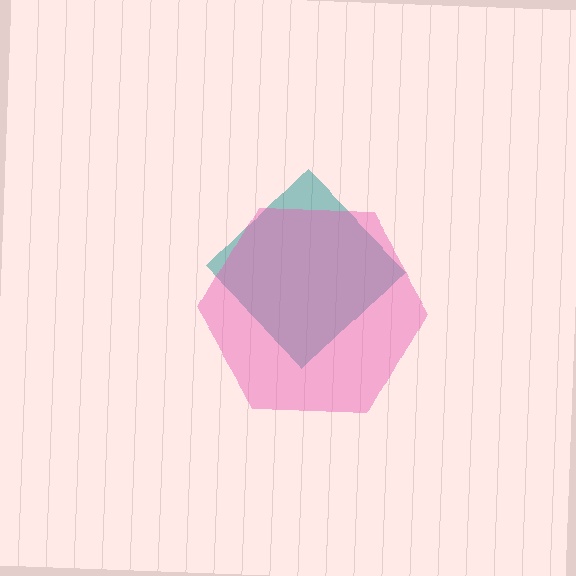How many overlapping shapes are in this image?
There are 2 overlapping shapes in the image.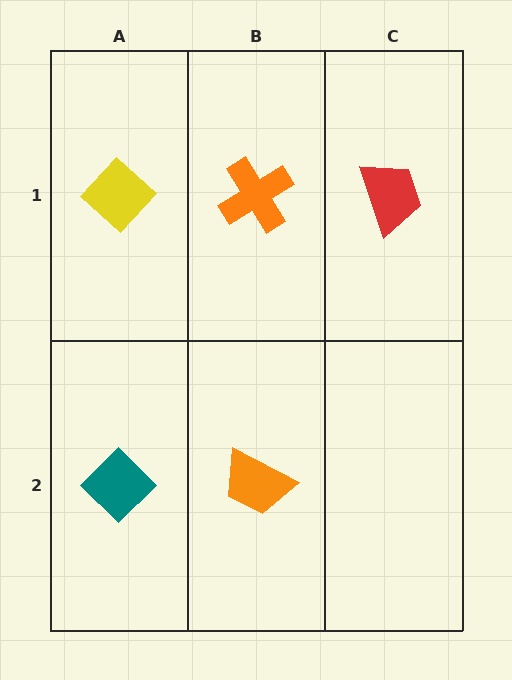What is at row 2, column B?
An orange trapezoid.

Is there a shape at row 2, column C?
No, that cell is empty.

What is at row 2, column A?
A teal diamond.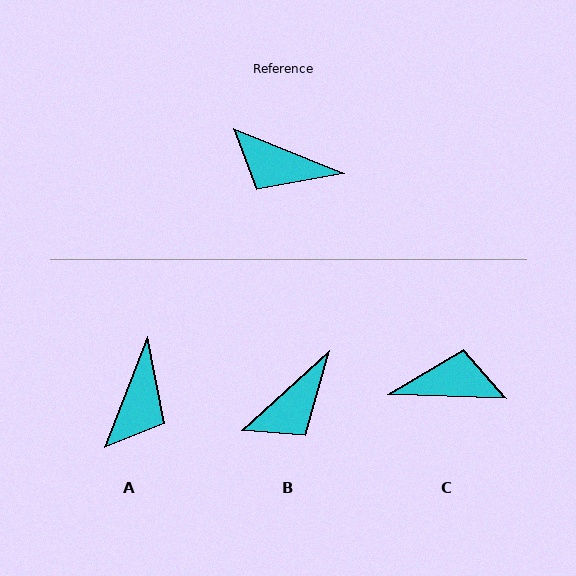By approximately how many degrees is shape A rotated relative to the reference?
Approximately 91 degrees counter-clockwise.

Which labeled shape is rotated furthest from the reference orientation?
C, about 160 degrees away.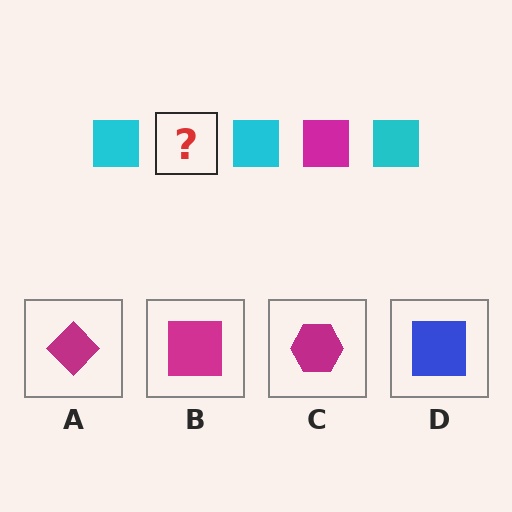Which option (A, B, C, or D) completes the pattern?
B.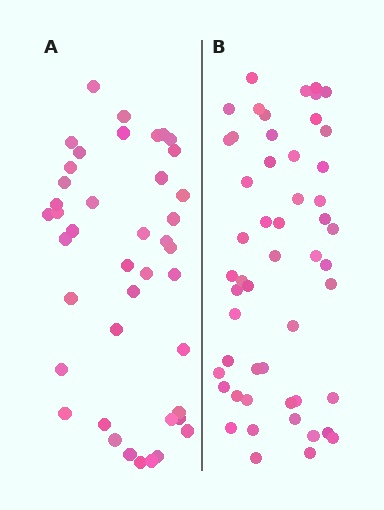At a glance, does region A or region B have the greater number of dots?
Region B (the right region) has more dots.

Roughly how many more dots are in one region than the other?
Region B has roughly 10 or so more dots than region A.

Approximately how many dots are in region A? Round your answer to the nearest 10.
About 40 dots. (The exact count is 42, which rounds to 40.)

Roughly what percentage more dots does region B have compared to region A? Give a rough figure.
About 25% more.